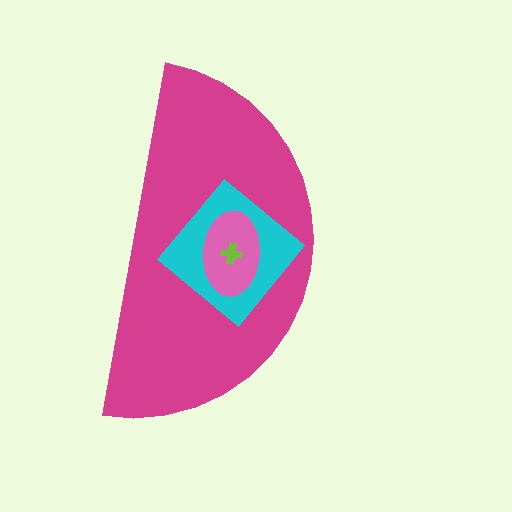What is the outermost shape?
The magenta semicircle.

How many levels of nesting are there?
4.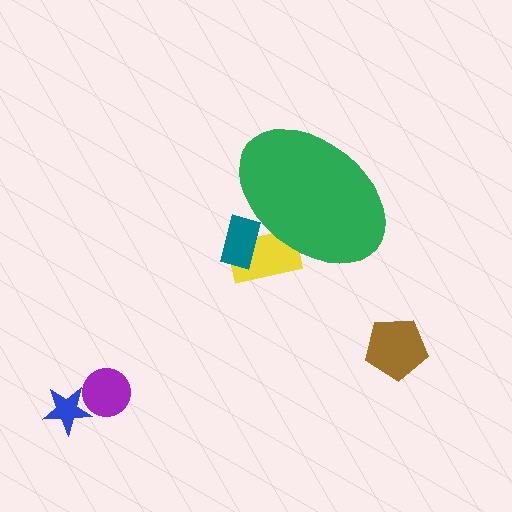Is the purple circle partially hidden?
No, the purple circle is fully visible.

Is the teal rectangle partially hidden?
Yes, the teal rectangle is partially hidden behind the green ellipse.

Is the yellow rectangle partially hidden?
Yes, the yellow rectangle is partially hidden behind the green ellipse.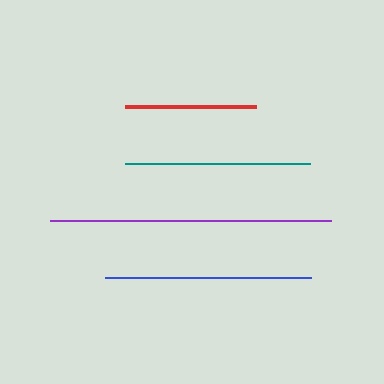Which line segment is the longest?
The purple line is the longest at approximately 281 pixels.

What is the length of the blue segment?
The blue segment is approximately 205 pixels long.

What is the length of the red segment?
The red segment is approximately 131 pixels long.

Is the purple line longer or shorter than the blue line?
The purple line is longer than the blue line.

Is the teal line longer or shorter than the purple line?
The purple line is longer than the teal line.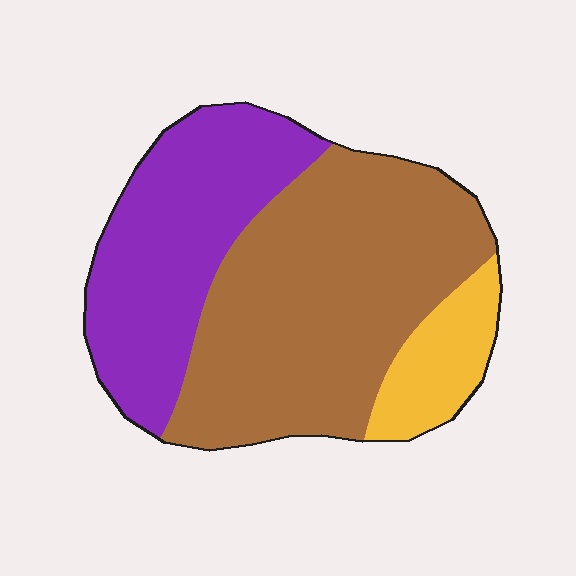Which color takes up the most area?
Brown, at roughly 55%.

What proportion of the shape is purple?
Purple covers 34% of the shape.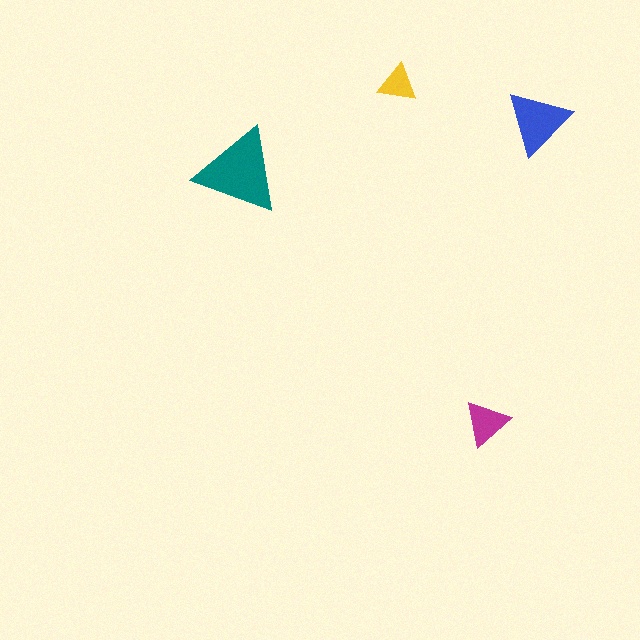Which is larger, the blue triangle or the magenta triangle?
The blue one.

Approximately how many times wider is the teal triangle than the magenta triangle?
About 2 times wider.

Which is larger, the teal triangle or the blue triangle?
The teal one.